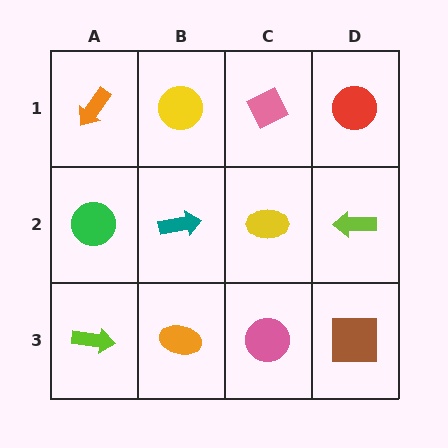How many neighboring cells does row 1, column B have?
3.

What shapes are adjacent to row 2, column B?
A yellow circle (row 1, column B), an orange ellipse (row 3, column B), a green circle (row 2, column A), a yellow ellipse (row 2, column C).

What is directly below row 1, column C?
A yellow ellipse.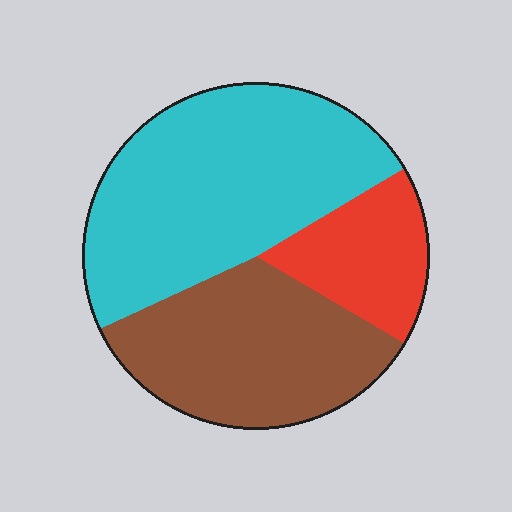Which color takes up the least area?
Red, at roughly 15%.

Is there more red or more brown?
Brown.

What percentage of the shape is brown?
Brown covers around 35% of the shape.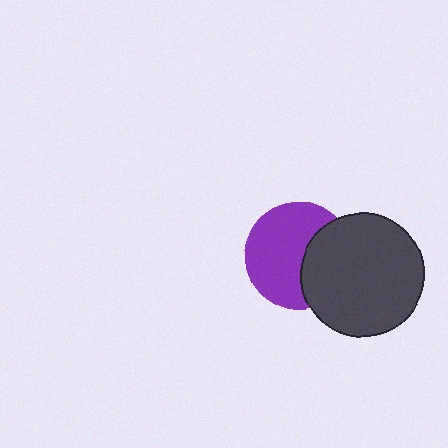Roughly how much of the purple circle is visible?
About half of it is visible (roughly 64%).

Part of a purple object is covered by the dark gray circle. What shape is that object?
It is a circle.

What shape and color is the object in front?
The object in front is a dark gray circle.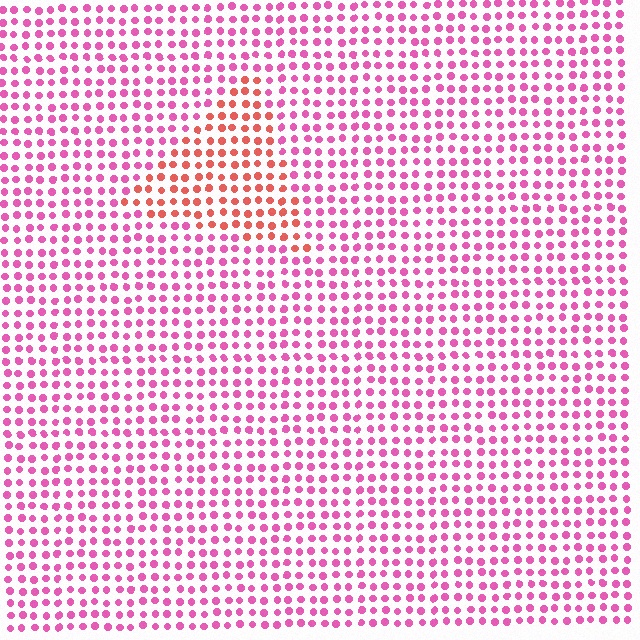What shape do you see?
I see a triangle.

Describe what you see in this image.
The image is filled with small pink elements in a uniform arrangement. A triangle-shaped region is visible where the elements are tinted to a slightly different hue, forming a subtle color boundary.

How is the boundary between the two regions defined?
The boundary is defined purely by a slight shift in hue (about 41 degrees). Spacing, size, and orientation are identical on both sides.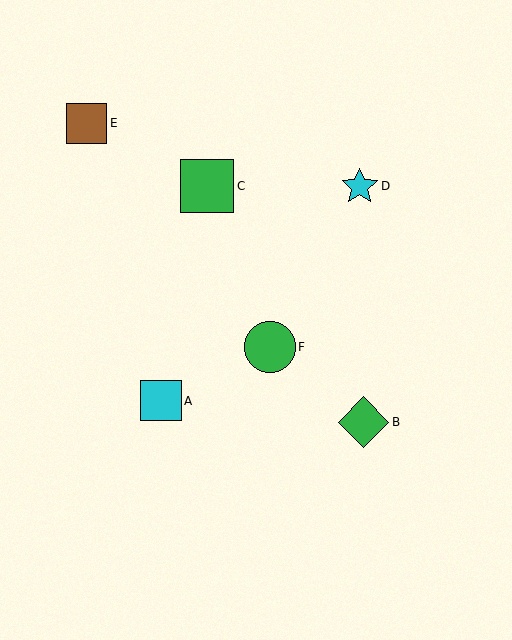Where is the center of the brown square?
The center of the brown square is at (86, 123).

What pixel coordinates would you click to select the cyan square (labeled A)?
Click at (161, 401) to select the cyan square A.